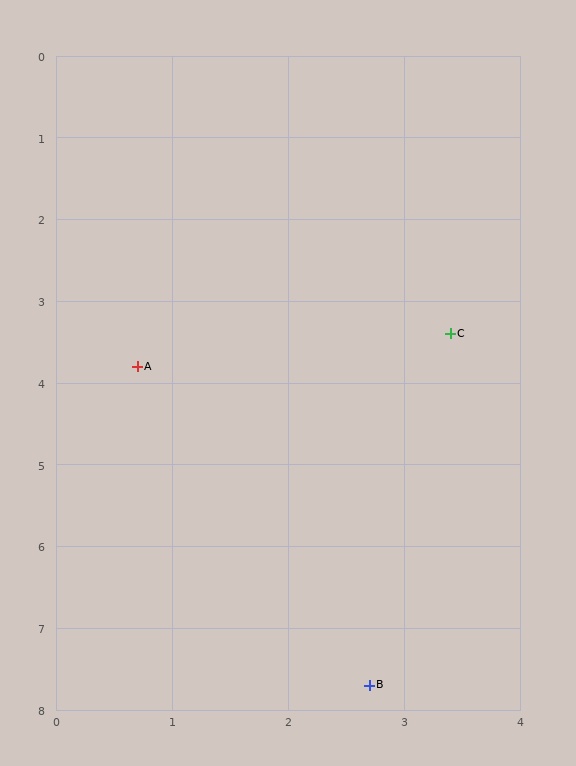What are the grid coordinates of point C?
Point C is at approximately (3.4, 3.4).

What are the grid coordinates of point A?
Point A is at approximately (0.7, 3.8).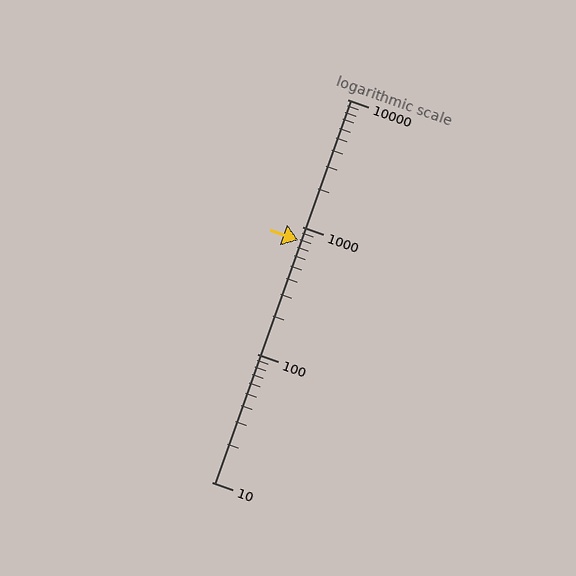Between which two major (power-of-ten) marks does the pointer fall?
The pointer is between 100 and 1000.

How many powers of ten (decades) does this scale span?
The scale spans 3 decades, from 10 to 10000.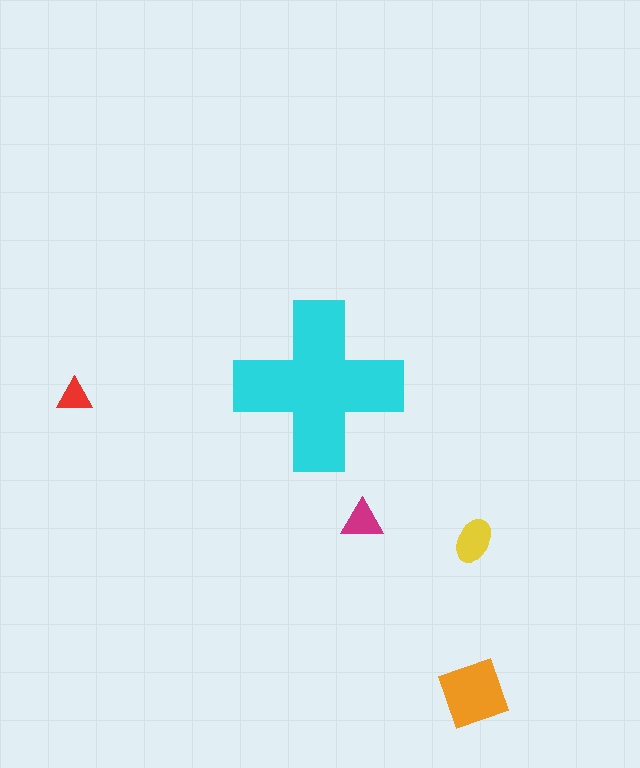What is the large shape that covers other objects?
A cyan cross.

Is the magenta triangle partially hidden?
No, the magenta triangle is fully visible.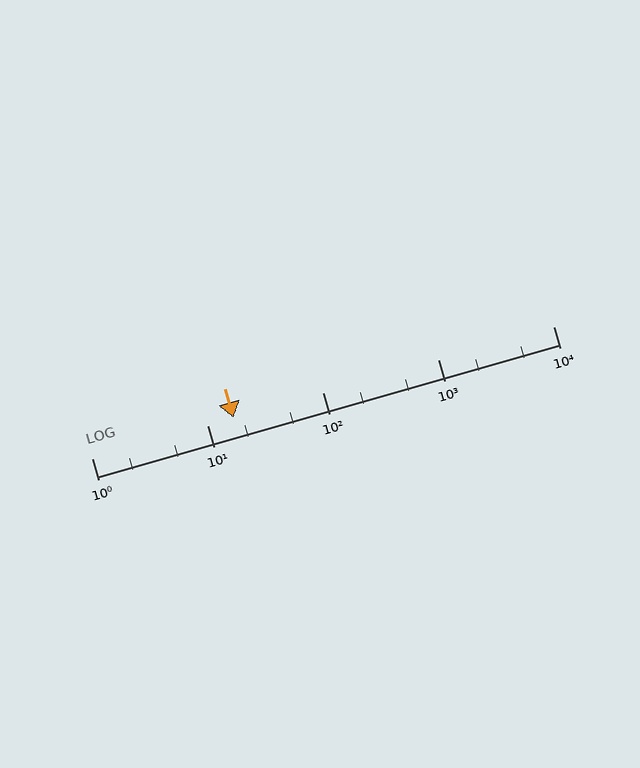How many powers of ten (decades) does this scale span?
The scale spans 4 decades, from 1 to 10000.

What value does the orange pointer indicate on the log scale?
The pointer indicates approximately 17.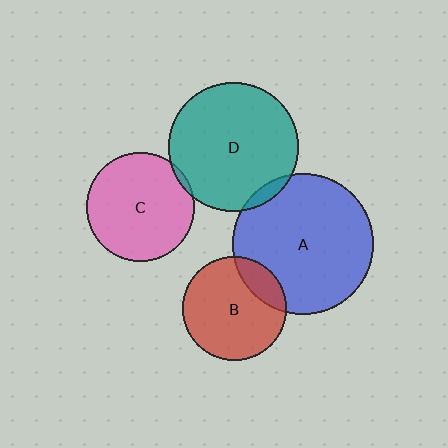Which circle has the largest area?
Circle A (blue).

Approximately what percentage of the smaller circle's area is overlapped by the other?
Approximately 20%.